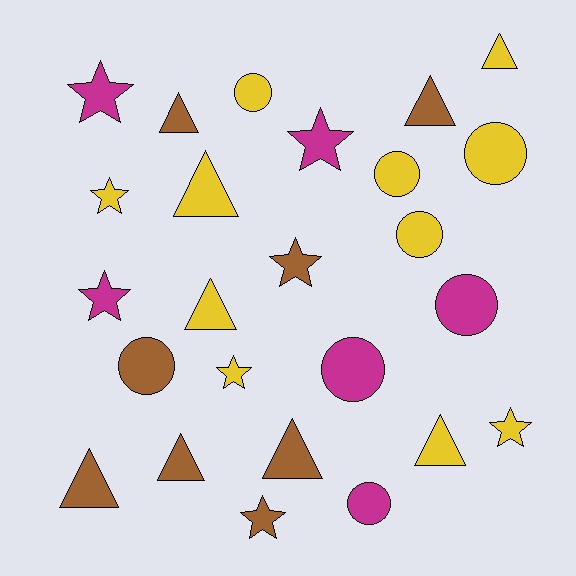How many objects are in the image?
There are 25 objects.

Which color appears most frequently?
Yellow, with 11 objects.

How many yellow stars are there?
There are 3 yellow stars.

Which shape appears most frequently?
Triangle, with 9 objects.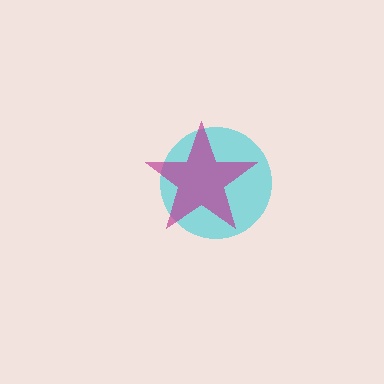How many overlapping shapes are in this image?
There are 2 overlapping shapes in the image.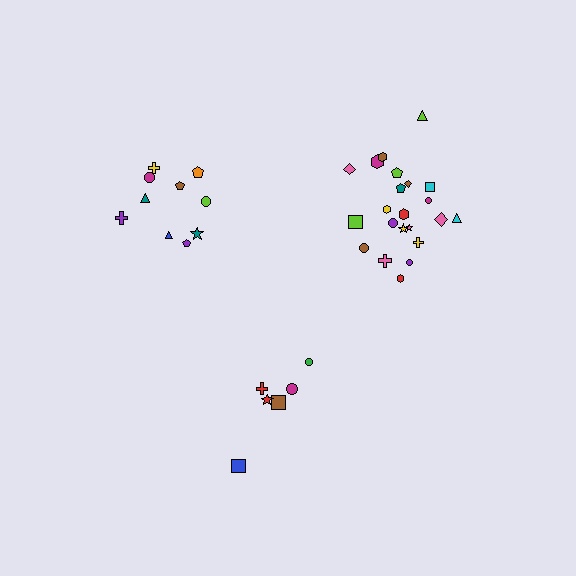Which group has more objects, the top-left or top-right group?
The top-right group.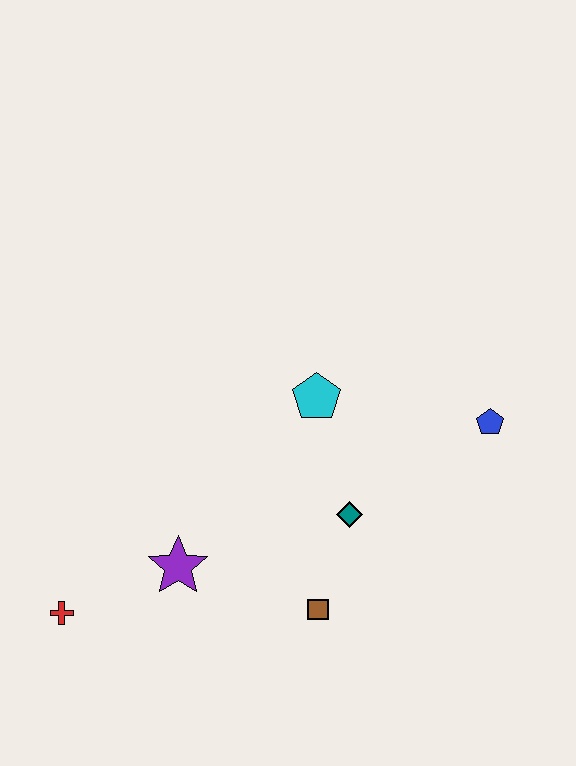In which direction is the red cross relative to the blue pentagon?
The red cross is to the left of the blue pentagon.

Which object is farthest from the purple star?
The blue pentagon is farthest from the purple star.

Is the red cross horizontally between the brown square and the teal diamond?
No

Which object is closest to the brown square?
The teal diamond is closest to the brown square.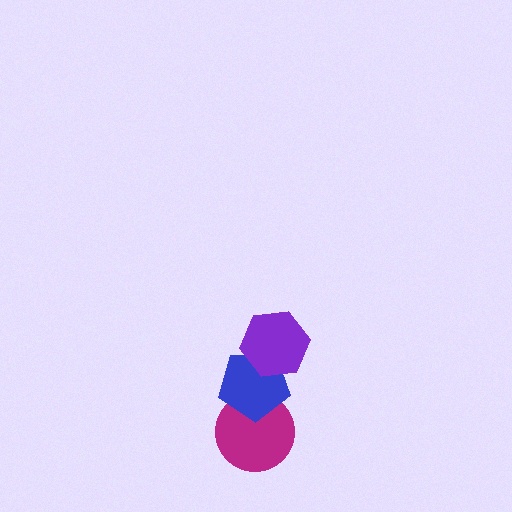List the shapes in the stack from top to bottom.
From top to bottom: the purple hexagon, the blue pentagon, the magenta circle.